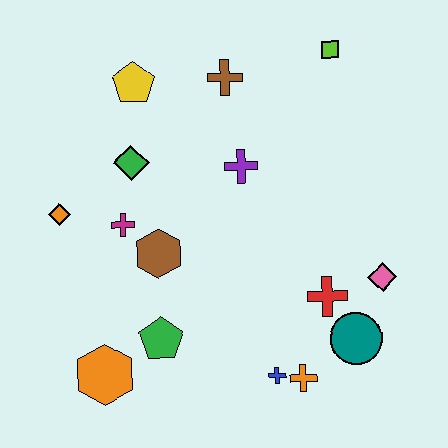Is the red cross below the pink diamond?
Yes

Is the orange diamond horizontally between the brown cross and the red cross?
No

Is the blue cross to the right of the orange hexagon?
Yes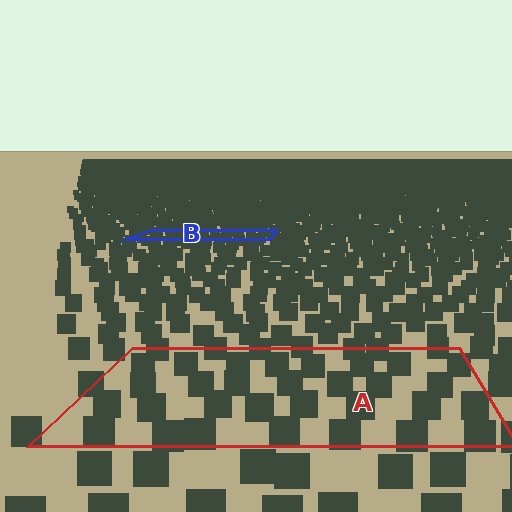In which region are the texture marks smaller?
The texture marks are smaller in region B, because it is farther away.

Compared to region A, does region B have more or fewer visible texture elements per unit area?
Region B has more texture elements per unit area — they are packed more densely because it is farther away.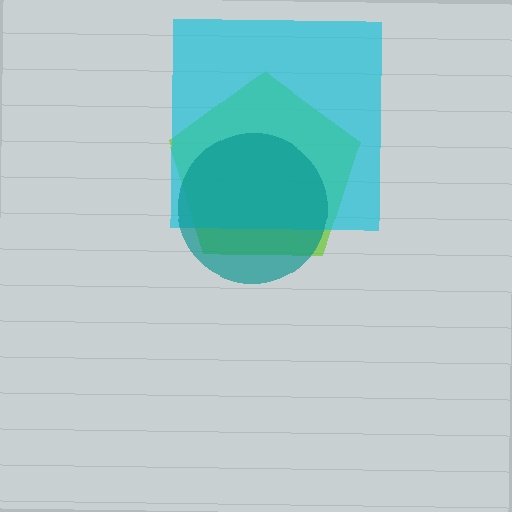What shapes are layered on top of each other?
The layered shapes are: a lime pentagon, a cyan square, a teal circle.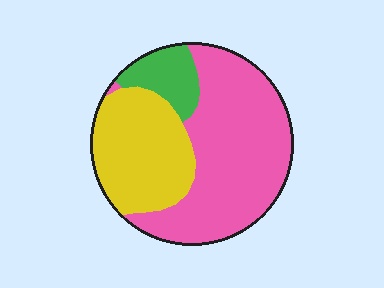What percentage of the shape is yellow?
Yellow takes up about one third (1/3) of the shape.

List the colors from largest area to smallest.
From largest to smallest: pink, yellow, green.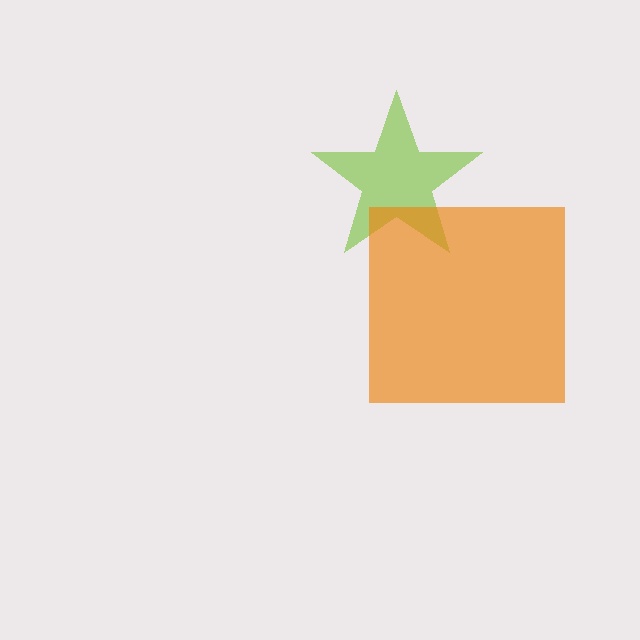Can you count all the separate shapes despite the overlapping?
Yes, there are 2 separate shapes.